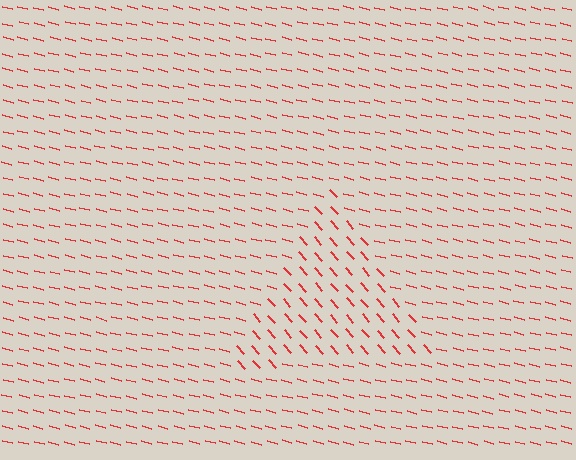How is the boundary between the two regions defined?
The boundary is defined purely by a change in line orientation (approximately 33 degrees difference). All lines are the same color and thickness.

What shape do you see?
I see a triangle.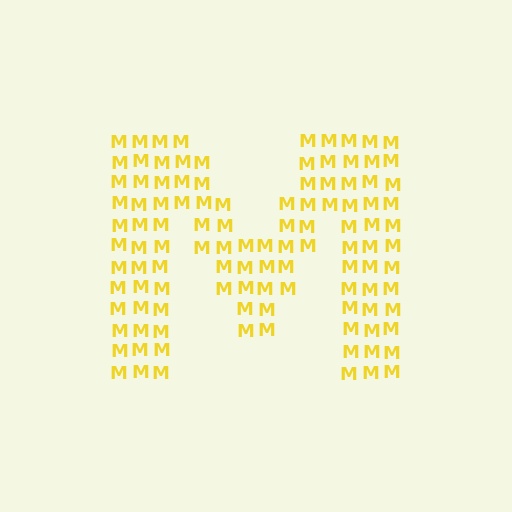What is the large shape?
The large shape is the letter M.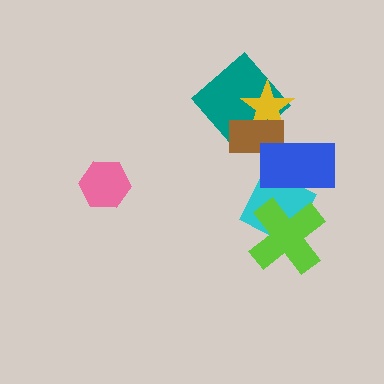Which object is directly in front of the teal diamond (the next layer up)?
The yellow star is directly in front of the teal diamond.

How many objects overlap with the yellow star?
2 objects overlap with the yellow star.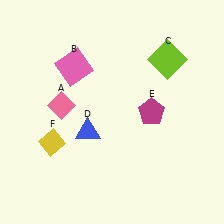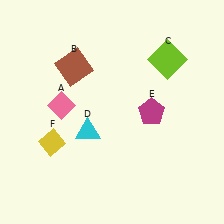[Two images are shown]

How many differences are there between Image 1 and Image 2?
There are 2 differences between the two images.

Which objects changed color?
B changed from pink to brown. D changed from blue to cyan.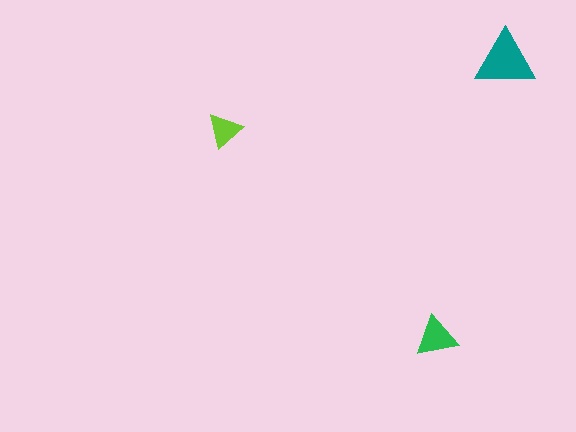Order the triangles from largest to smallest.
the teal one, the green one, the lime one.